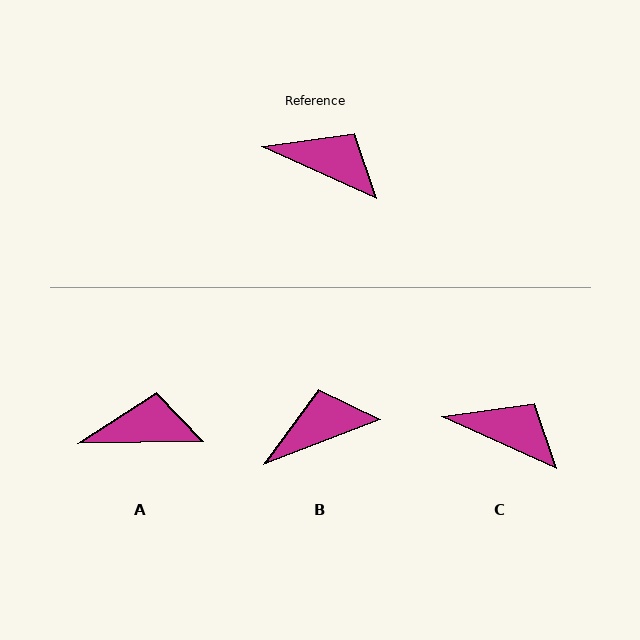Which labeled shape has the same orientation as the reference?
C.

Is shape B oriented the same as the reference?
No, it is off by about 46 degrees.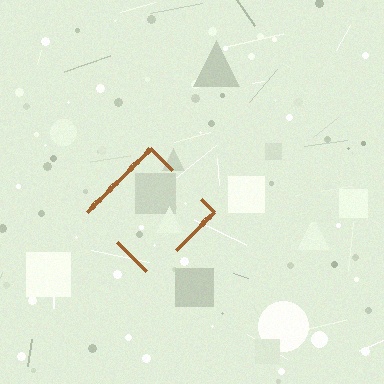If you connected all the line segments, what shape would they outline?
They would outline a diamond.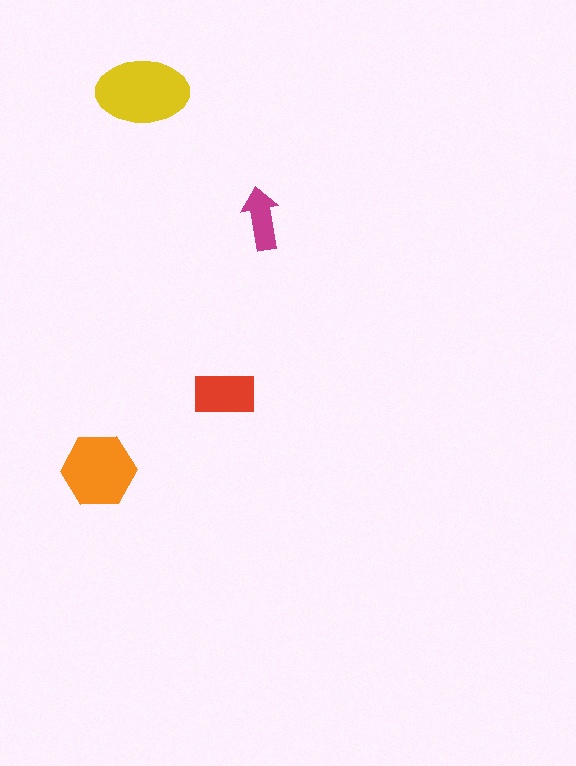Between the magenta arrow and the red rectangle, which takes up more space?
The red rectangle.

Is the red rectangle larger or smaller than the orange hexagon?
Smaller.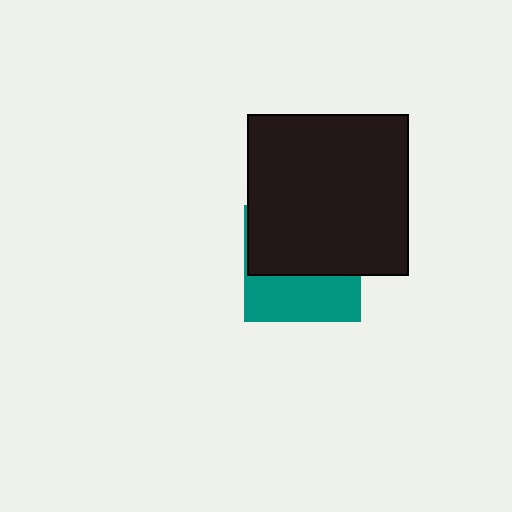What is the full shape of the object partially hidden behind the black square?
The partially hidden object is a teal square.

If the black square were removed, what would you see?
You would see the complete teal square.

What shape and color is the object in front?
The object in front is a black square.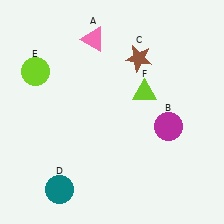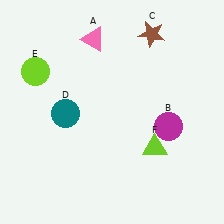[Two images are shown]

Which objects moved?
The objects that moved are: the brown star (C), the teal circle (D), the lime triangle (F).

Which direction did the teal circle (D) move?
The teal circle (D) moved up.